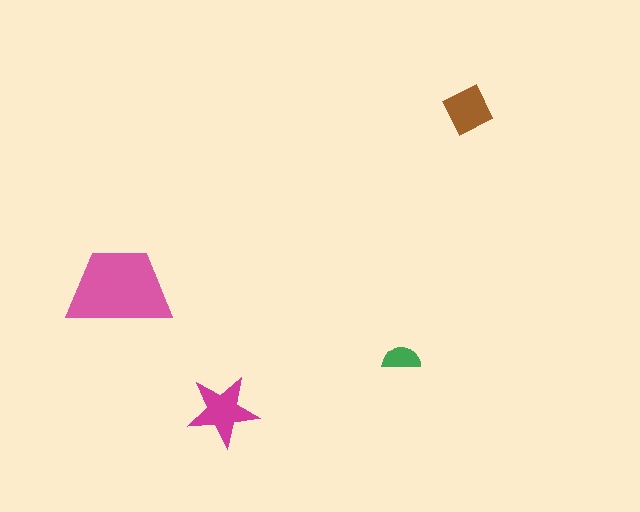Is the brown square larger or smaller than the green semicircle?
Larger.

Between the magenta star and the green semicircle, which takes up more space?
The magenta star.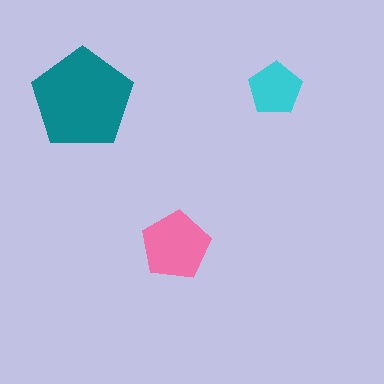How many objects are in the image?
There are 3 objects in the image.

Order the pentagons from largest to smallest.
the teal one, the pink one, the cyan one.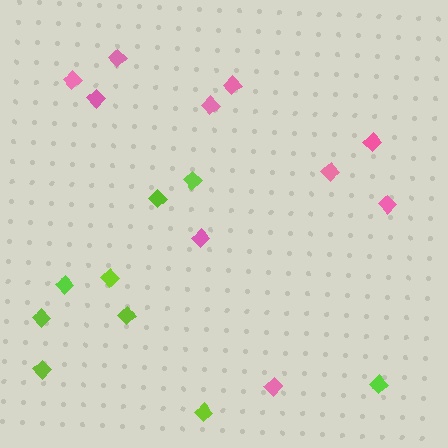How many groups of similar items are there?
There are 2 groups: one group of lime diamonds (9) and one group of pink diamonds (10).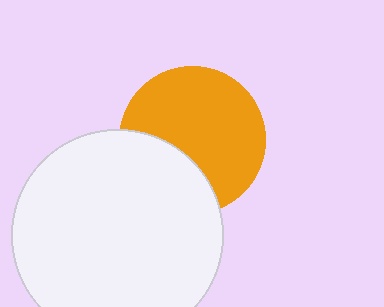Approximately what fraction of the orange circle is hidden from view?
Roughly 31% of the orange circle is hidden behind the white circle.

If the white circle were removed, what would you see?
You would see the complete orange circle.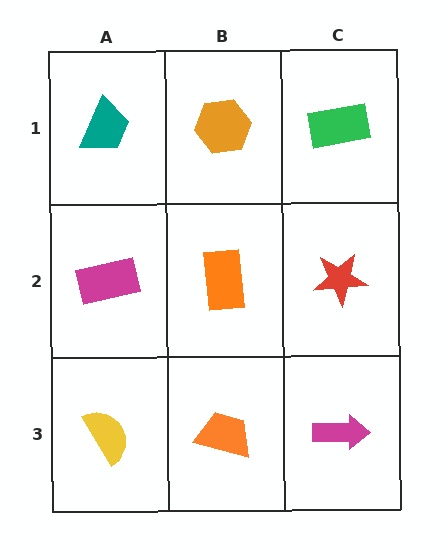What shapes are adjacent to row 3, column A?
A magenta rectangle (row 2, column A), an orange trapezoid (row 3, column B).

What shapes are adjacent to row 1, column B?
An orange rectangle (row 2, column B), a teal trapezoid (row 1, column A), a green rectangle (row 1, column C).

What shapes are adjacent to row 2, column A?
A teal trapezoid (row 1, column A), a yellow semicircle (row 3, column A), an orange rectangle (row 2, column B).